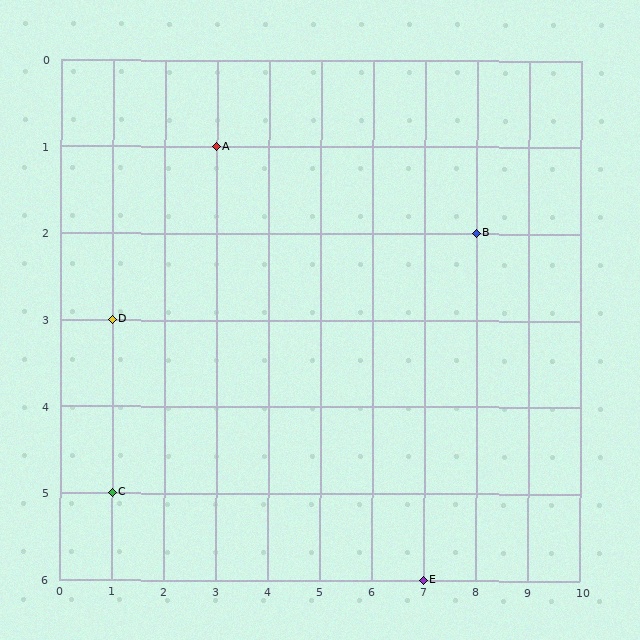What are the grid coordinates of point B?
Point B is at grid coordinates (8, 2).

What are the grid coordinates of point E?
Point E is at grid coordinates (7, 6).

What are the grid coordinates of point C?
Point C is at grid coordinates (1, 5).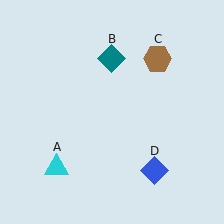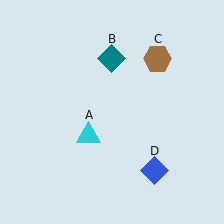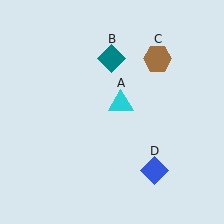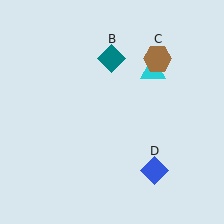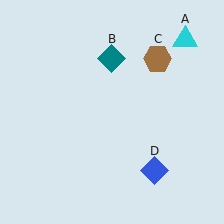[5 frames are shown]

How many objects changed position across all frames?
1 object changed position: cyan triangle (object A).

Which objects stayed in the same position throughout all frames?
Teal diamond (object B) and brown hexagon (object C) and blue diamond (object D) remained stationary.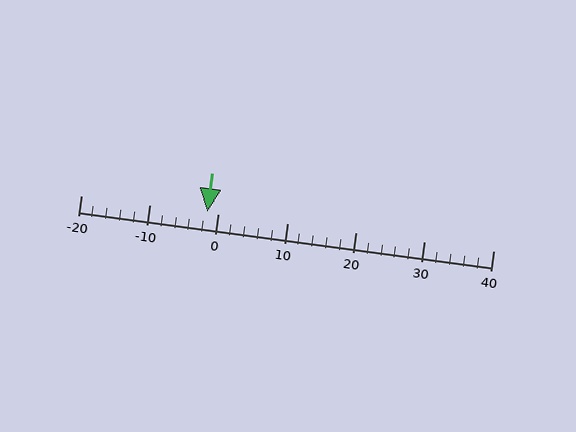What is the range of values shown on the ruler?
The ruler shows values from -20 to 40.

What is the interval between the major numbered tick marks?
The major tick marks are spaced 10 units apart.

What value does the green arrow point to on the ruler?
The green arrow points to approximately -2.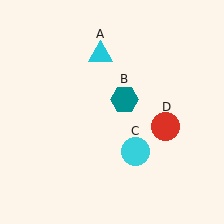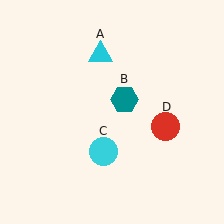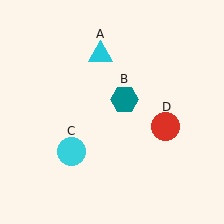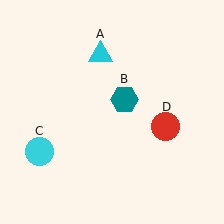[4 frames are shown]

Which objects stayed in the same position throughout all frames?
Cyan triangle (object A) and teal hexagon (object B) and red circle (object D) remained stationary.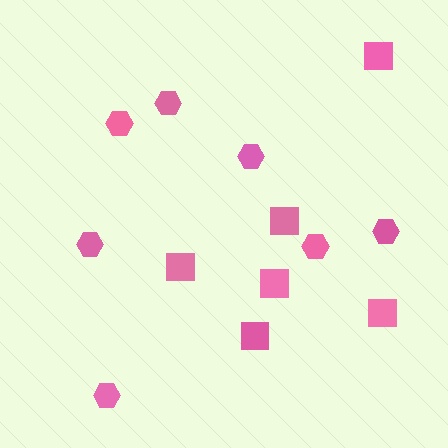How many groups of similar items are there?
There are 2 groups: one group of hexagons (7) and one group of squares (6).